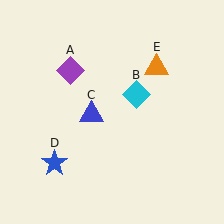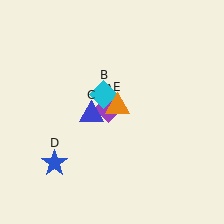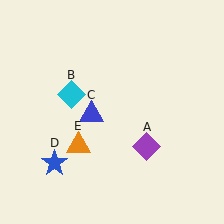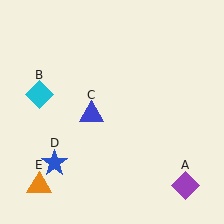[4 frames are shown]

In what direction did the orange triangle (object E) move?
The orange triangle (object E) moved down and to the left.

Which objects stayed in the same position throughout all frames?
Blue triangle (object C) and blue star (object D) remained stationary.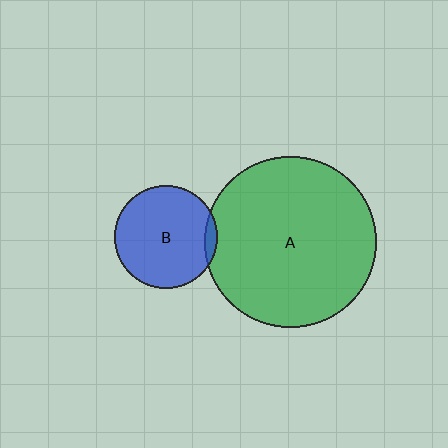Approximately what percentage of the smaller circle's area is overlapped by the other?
Approximately 5%.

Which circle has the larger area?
Circle A (green).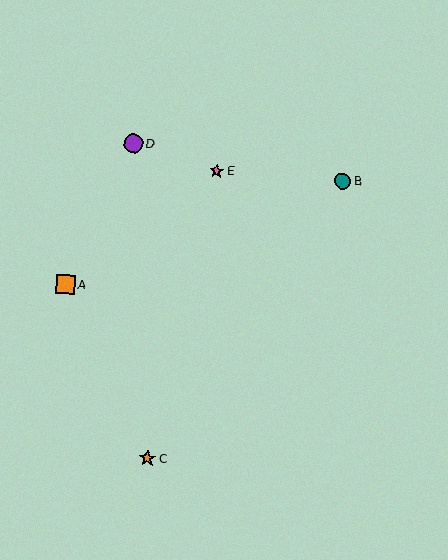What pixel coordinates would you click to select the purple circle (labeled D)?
Click at (133, 143) to select the purple circle D.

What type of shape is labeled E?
Shape E is a pink star.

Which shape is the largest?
The purple circle (labeled D) is the largest.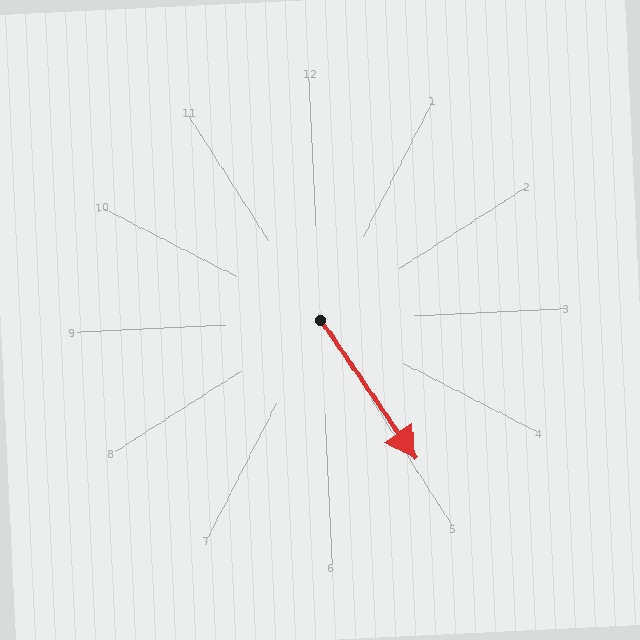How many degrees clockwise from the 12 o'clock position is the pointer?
Approximately 148 degrees.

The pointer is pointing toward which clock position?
Roughly 5 o'clock.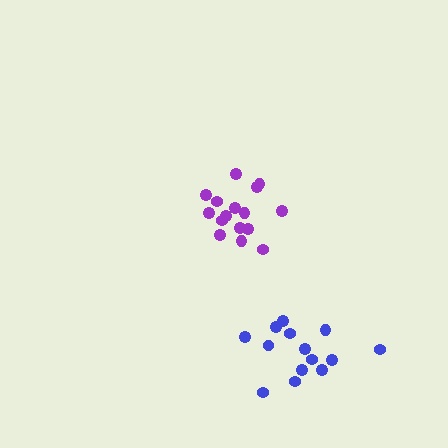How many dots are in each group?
Group 1: 16 dots, Group 2: 14 dots (30 total).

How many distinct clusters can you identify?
There are 2 distinct clusters.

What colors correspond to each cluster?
The clusters are colored: purple, blue.